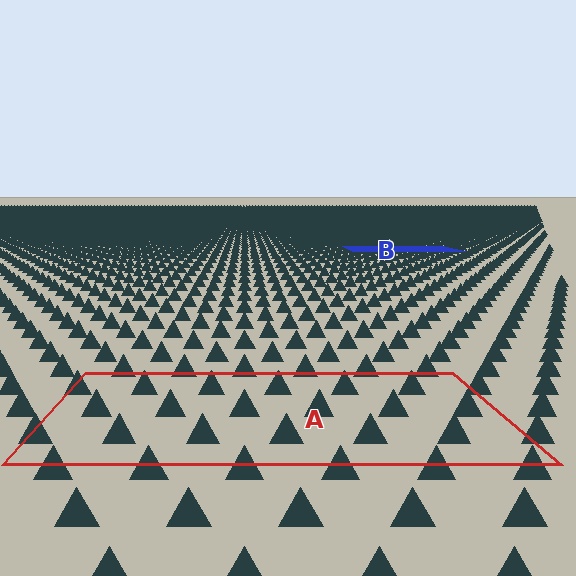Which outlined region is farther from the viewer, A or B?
Region B is farther from the viewer — the texture elements inside it appear smaller and more densely packed.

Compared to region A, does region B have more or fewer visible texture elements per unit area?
Region B has more texture elements per unit area — they are packed more densely because it is farther away.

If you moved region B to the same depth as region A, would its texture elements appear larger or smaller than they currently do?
They would appear larger. At a closer depth, the same texture elements are projected at a bigger on-screen size.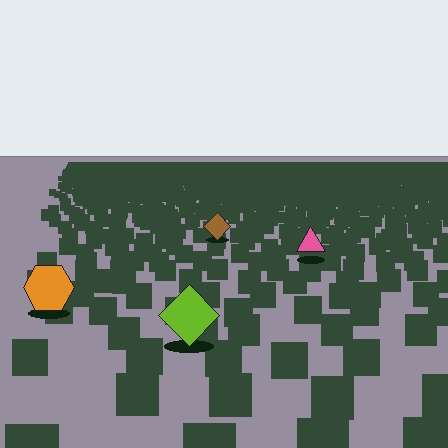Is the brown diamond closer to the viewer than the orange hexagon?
No. The orange hexagon is closer — you can tell from the texture gradient: the ground texture is coarser near it.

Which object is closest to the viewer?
The lime diamond is closest. The texture marks near it are larger and more spread out.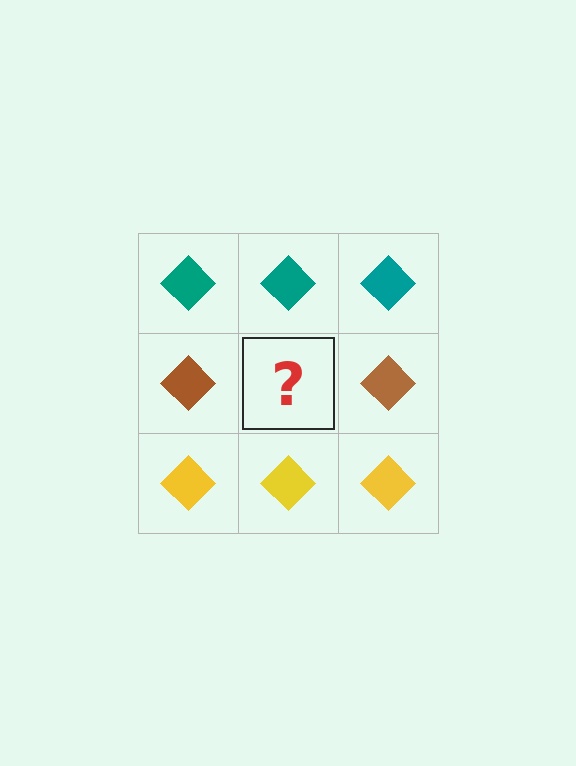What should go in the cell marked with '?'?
The missing cell should contain a brown diamond.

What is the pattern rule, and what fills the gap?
The rule is that each row has a consistent color. The gap should be filled with a brown diamond.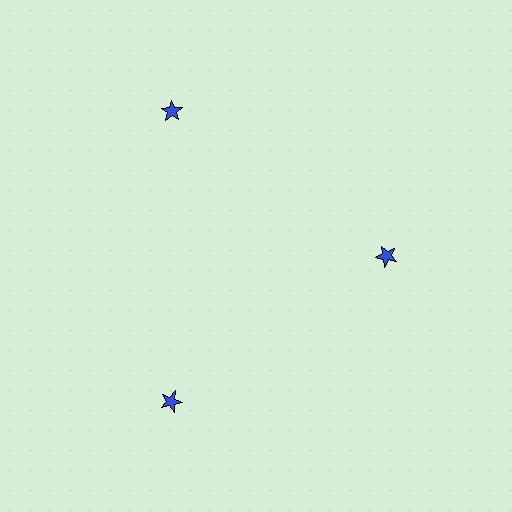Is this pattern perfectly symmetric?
No. The 3 blue stars are arranged in a ring, but one element near the 3 o'clock position is pulled inward toward the center, breaking the 3-fold rotational symmetry.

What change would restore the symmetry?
The symmetry would be restored by moving it outward, back onto the ring so that all 3 stars sit at equal angles and equal distance from the center.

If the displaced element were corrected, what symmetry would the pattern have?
It would have 3-fold rotational symmetry — the pattern would map onto itself every 120 degrees.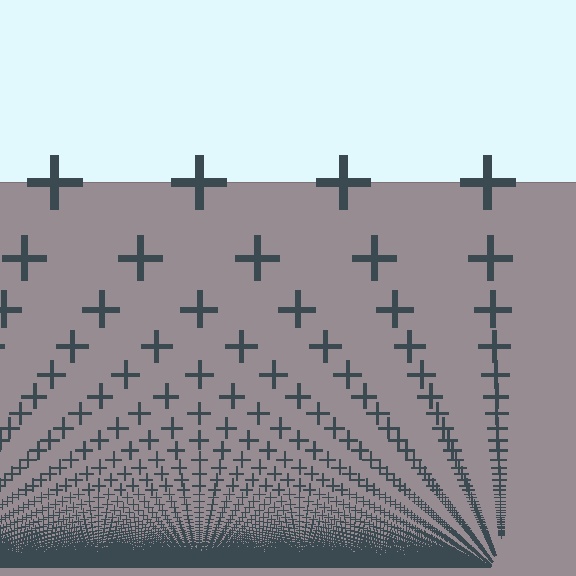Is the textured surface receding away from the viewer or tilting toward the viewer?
The surface appears to tilt toward the viewer. Texture elements get larger and sparser toward the top.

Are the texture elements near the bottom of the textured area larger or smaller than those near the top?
Smaller. The gradient is inverted — elements near the bottom are smaller and denser.